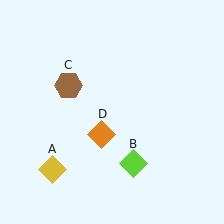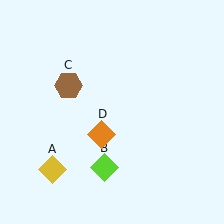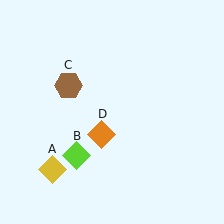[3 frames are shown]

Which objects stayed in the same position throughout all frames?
Yellow diamond (object A) and brown hexagon (object C) and orange diamond (object D) remained stationary.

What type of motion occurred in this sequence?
The lime diamond (object B) rotated clockwise around the center of the scene.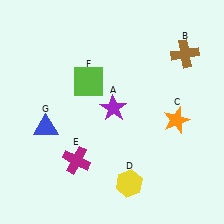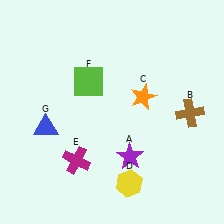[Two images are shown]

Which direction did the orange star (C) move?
The orange star (C) moved left.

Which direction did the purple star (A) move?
The purple star (A) moved down.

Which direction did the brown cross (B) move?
The brown cross (B) moved down.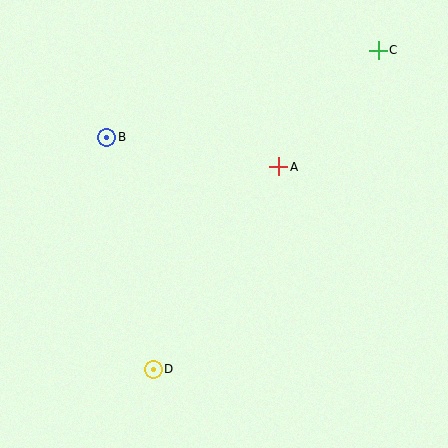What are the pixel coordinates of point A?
Point A is at (279, 167).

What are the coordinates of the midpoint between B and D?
The midpoint between B and D is at (130, 253).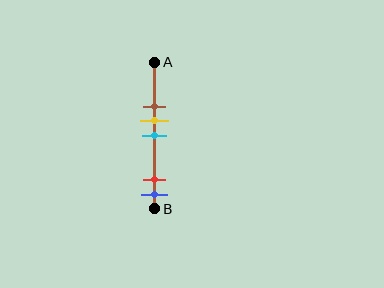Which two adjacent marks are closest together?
The yellow and cyan marks are the closest adjacent pair.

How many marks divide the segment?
There are 5 marks dividing the segment.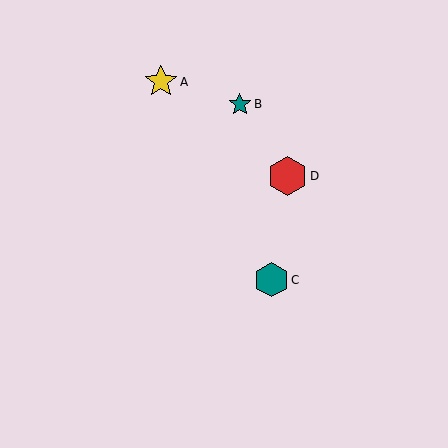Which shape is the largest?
The red hexagon (labeled D) is the largest.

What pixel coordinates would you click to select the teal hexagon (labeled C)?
Click at (272, 280) to select the teal hexagon C.